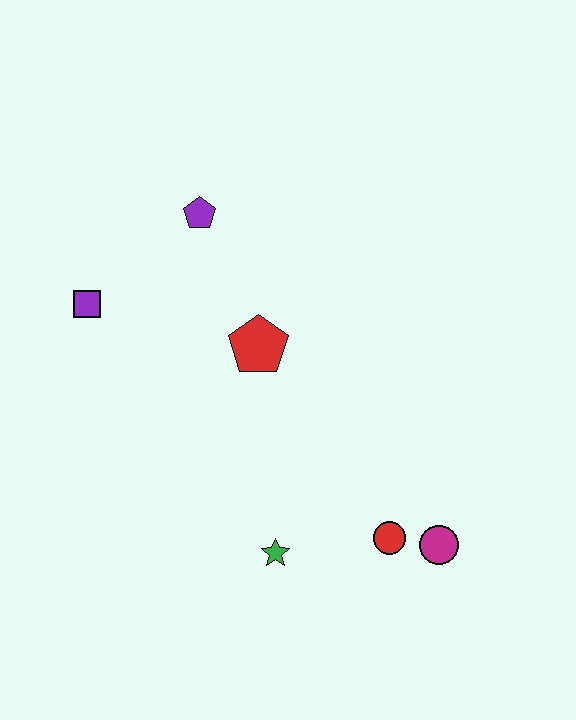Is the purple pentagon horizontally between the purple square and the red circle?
Yes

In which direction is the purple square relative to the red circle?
The purple square is to the left of the red circle.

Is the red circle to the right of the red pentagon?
Yes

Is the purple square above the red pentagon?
Yes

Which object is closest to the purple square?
The purple pentagon is closest to the purple square.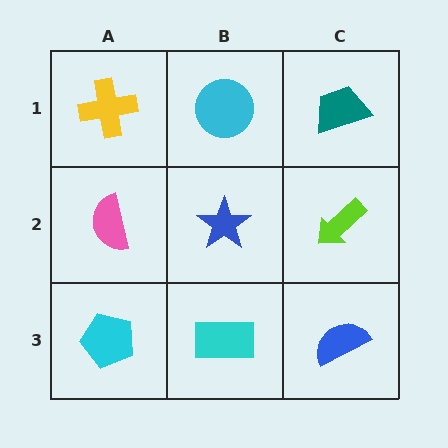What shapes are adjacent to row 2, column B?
A cyan circle (row 1, column B), a cyan rectangle (row 3, column B), a pink semicircle (row 2, column A), a lime arrow (row 2, column C).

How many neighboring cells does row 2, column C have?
3.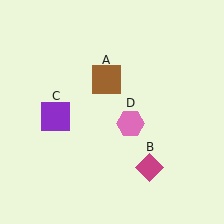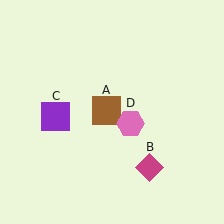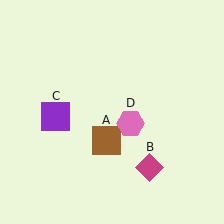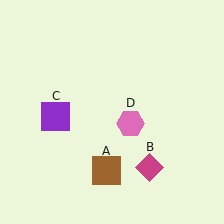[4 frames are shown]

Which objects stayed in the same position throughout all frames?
Magenta diamond (object B) and purple square (object C) and pink hexagon (object D) remained stationary.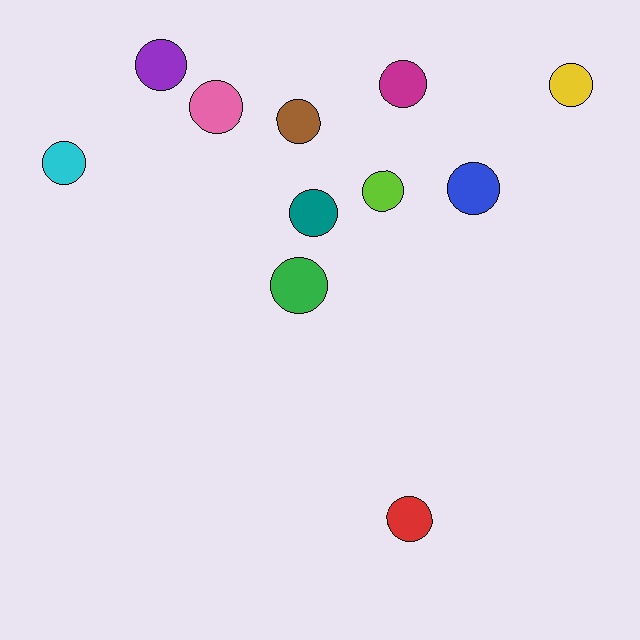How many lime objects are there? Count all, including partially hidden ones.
There is 1 lime object.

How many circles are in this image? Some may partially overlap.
There are 11 circles.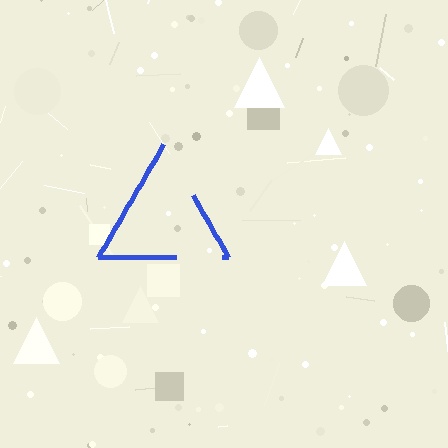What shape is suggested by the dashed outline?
The dashed outline suggests a triangle.